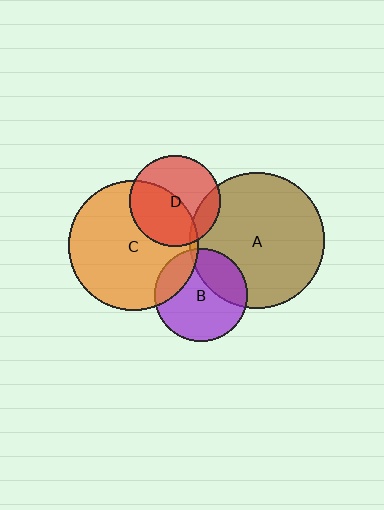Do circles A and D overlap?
Yes.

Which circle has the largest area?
Circle A (brown).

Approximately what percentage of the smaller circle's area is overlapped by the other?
Approximately 15%.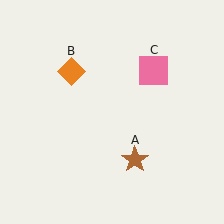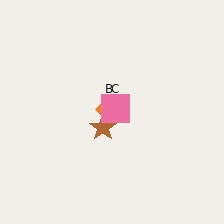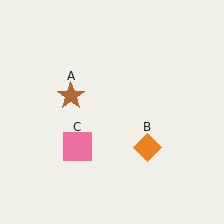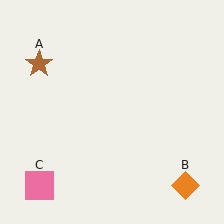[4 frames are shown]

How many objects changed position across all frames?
3 objects changed position: brown star (object A), orange diamond (object B), pink square (object C).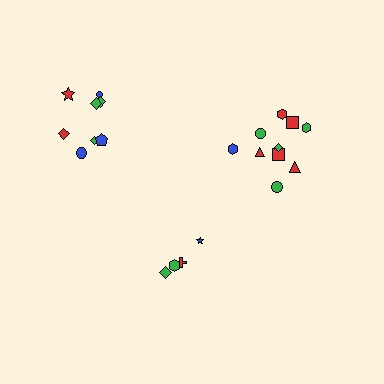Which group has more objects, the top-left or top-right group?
The top-right group.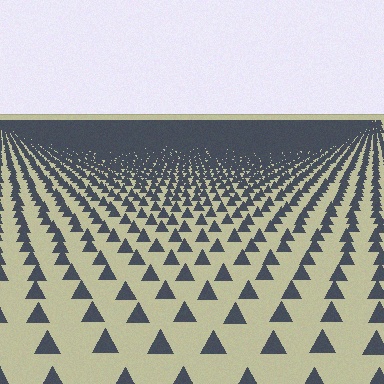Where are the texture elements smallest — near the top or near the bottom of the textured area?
Near the top.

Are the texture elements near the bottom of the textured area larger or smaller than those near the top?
Larger. Near the bottom, elements are closer to the viewer and appear at a bigger on-screen size.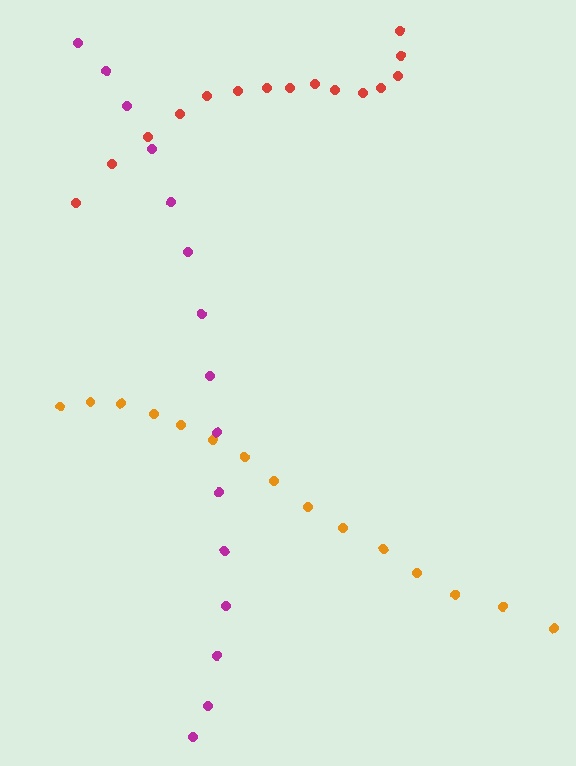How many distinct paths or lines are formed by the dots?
There are 3 distinct paths.